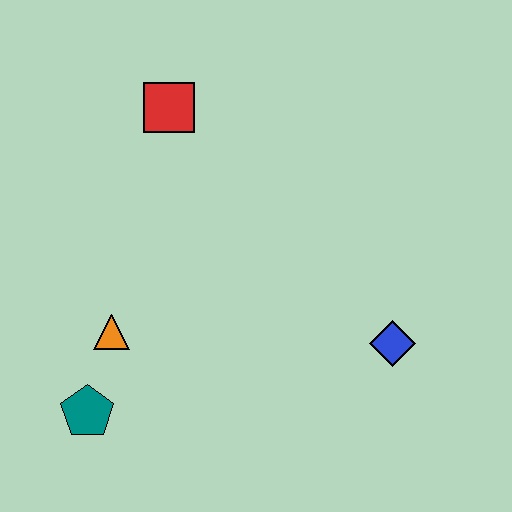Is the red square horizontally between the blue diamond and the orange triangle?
Yes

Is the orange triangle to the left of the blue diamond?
Yes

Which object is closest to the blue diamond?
The orange triangle is closest to the blue diamond.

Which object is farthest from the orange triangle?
The blue diamond is farthest from the orange triangle.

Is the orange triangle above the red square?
No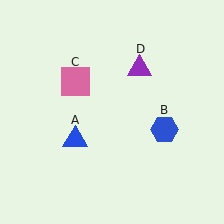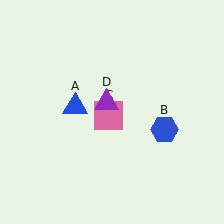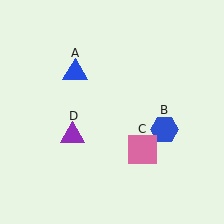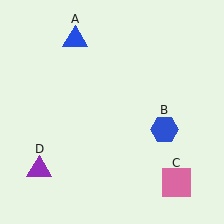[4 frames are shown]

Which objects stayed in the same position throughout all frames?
Blue hexagon (object B) remained stationary.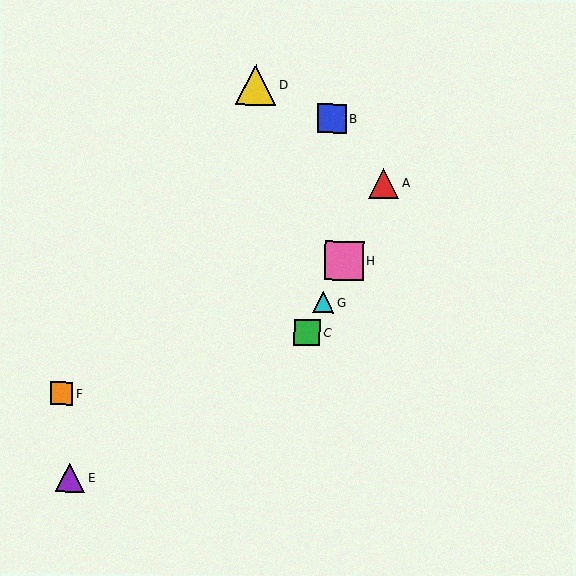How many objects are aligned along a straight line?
4 objects (A, C, G, H) are aligned along a straight line.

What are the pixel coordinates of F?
Object F is at (61, 393).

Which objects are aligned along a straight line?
Objects A, C, G, H are aligned along a straight line.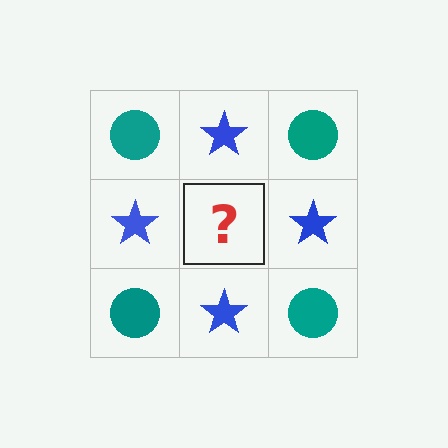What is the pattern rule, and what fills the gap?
The rule is that it alternates teal circle and blue star in a checkerboard pattern. The gap should be filled with a teal circle.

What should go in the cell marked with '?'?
The missing cell should contain a teal circle.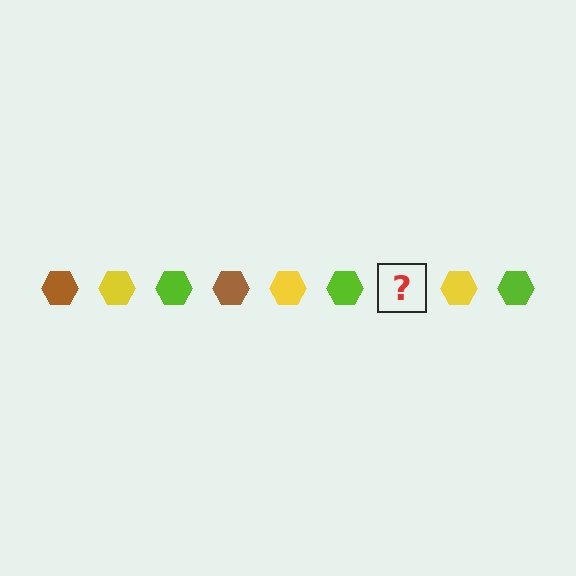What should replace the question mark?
The question mark should be replaced with a brown hexagon.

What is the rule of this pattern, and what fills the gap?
The rule is that the pattern cycles through brown, yellow, lime hexagons. The gap should be filled with a brown hexagon.